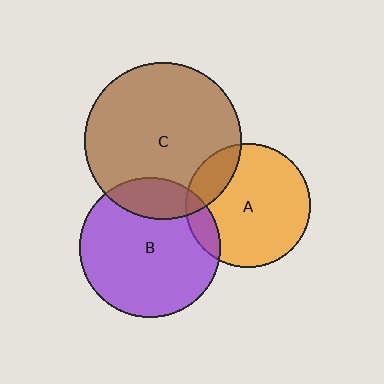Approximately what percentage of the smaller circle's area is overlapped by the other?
Approximately 20%.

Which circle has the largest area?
Circle C (brown).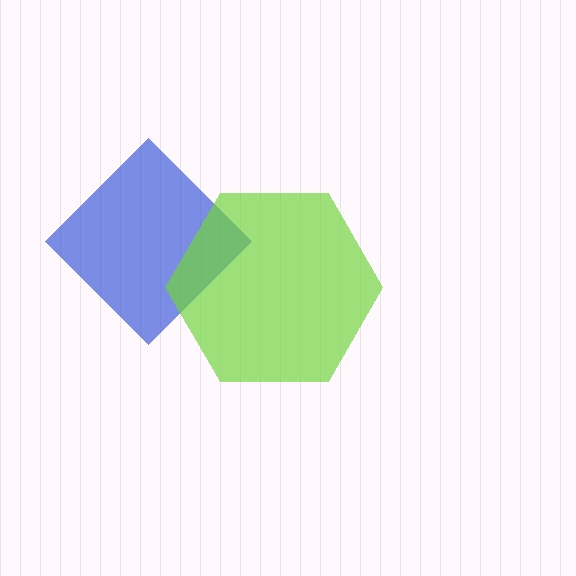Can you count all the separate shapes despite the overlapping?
Yes, there are 2 separate shapes.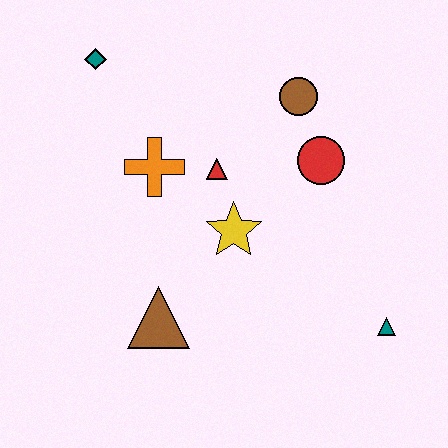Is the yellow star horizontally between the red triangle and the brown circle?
Yes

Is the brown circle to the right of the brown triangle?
Yes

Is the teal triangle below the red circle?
Yes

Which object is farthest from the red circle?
The teal diamond is farthest from the red circle.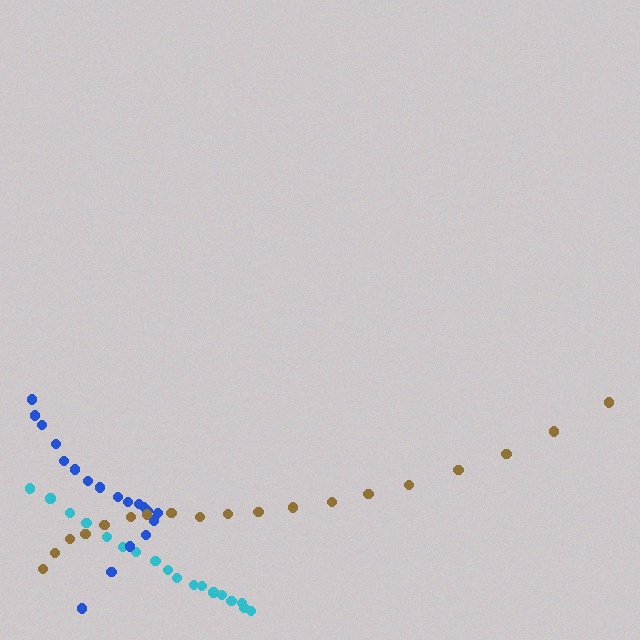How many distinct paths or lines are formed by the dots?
There are 3 distinct paths.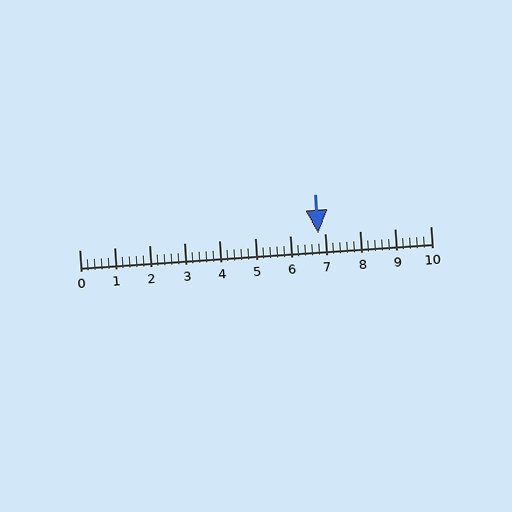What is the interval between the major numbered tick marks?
The major tick marks are spaced 1 units apart.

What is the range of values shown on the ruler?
The ruler shows values from 0 to 10.